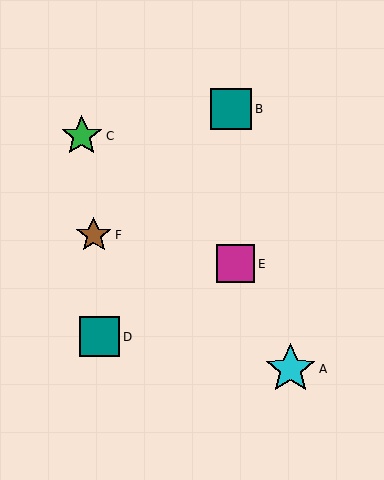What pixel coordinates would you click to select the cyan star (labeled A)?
Click at (290, 369) to select the cyan star A.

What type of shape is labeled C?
Shape C is a green star.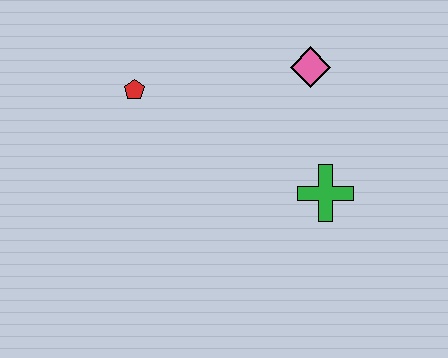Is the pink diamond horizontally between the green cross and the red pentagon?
Yes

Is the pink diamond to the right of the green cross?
No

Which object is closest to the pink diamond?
The green cross is closest to the pink diamond.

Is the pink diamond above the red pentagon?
Yes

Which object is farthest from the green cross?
The red pentagon is farthest from the green cross.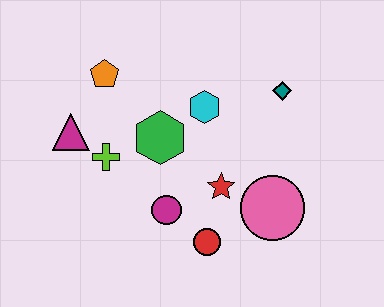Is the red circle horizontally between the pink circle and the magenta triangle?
Yes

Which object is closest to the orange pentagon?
The magenta triangle is closest to the orange pentagon.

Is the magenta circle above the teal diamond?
No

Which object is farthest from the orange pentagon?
The pink circle is farthest from the orange pentagon.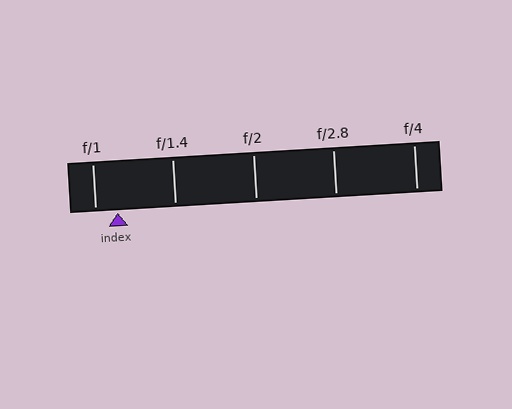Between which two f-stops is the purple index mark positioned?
The index mark is between f/1 and f/1.4.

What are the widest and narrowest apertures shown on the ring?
The widest aperture shown is f/1 and the narrowest is f/4.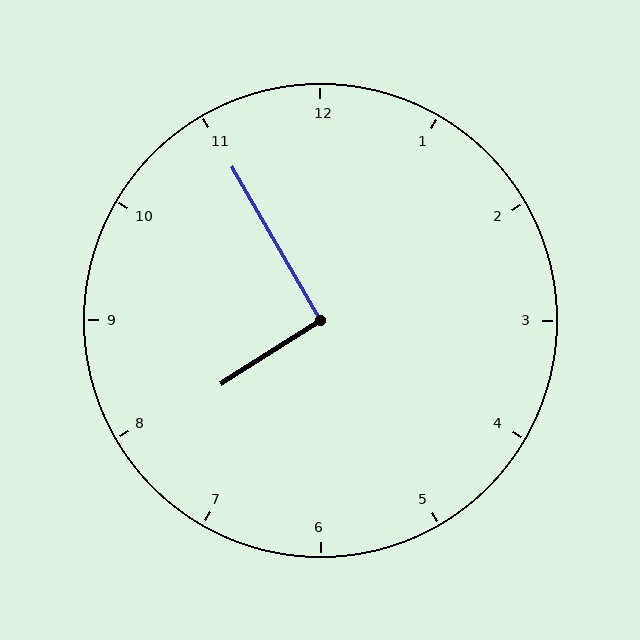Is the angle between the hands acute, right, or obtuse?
It is right.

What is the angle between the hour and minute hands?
Approximately 92 degrees.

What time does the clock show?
7:55.